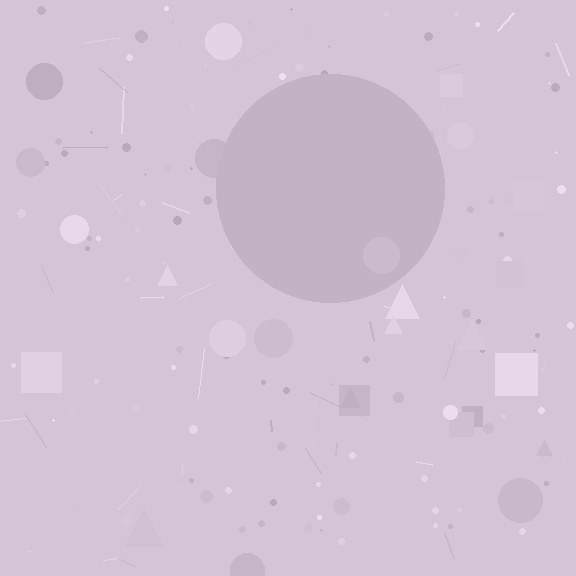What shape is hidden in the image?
A circle is hidden in the image.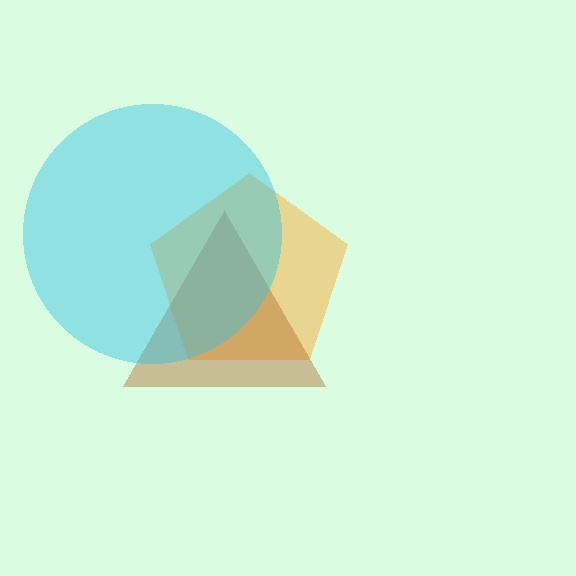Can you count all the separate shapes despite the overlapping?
Yes, there are 3 separate shapes.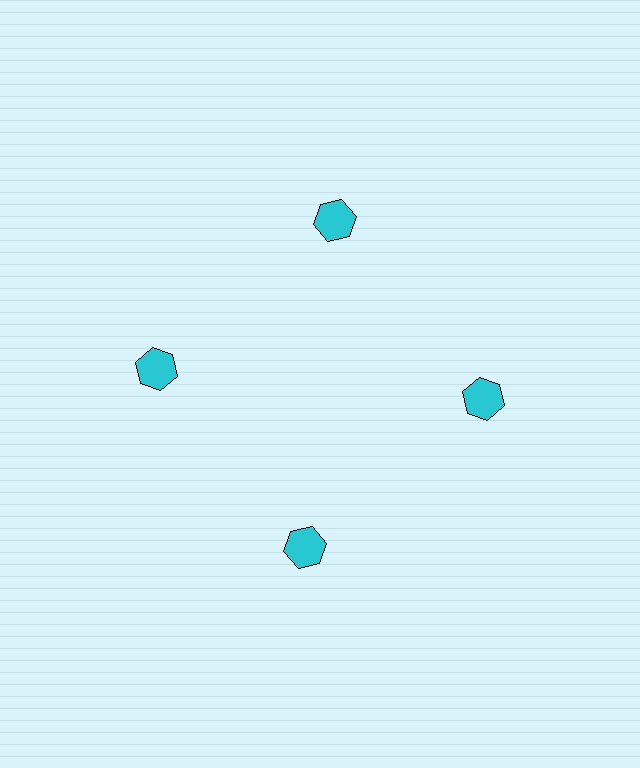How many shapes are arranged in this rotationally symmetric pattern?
There are 4 shapes, arranged in 4 groups of 1.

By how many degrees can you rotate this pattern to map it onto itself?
The pattern maps onto itself every 90 degrees of rotation.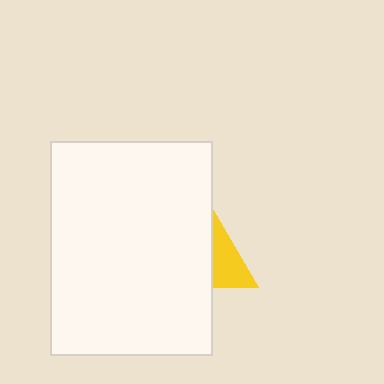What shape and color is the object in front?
The object in front is a white rectangle.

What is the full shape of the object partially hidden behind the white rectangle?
The partially hidden object is a yellow triangle.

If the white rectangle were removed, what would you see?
You would see the complete yellow triangle.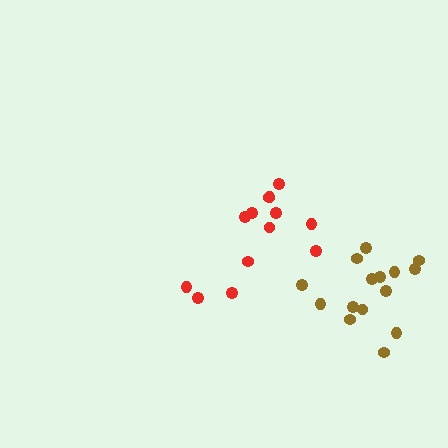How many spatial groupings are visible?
There are 2 spatial groupings.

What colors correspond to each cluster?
The clusters are colored: red, brown.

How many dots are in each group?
Group 1: 13 dots, Group 2: 15 dots (28 total).